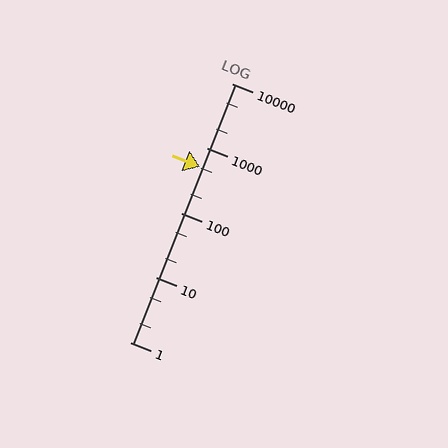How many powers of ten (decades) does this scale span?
The scale spans 4 decades, from 1 to 10000.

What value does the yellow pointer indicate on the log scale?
The pointer indicates approximately 520.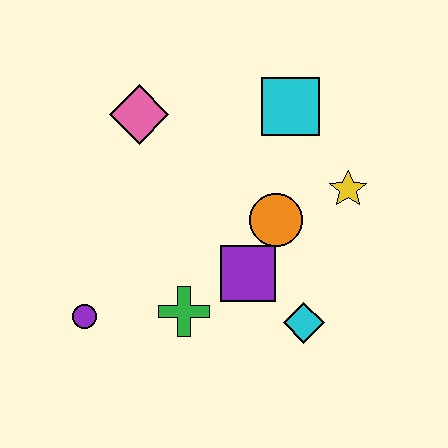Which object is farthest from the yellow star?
The purple circle is farthest from the yellow star.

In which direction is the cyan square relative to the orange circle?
The cyan square is above the orange circle.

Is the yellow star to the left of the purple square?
No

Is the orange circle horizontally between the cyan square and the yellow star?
No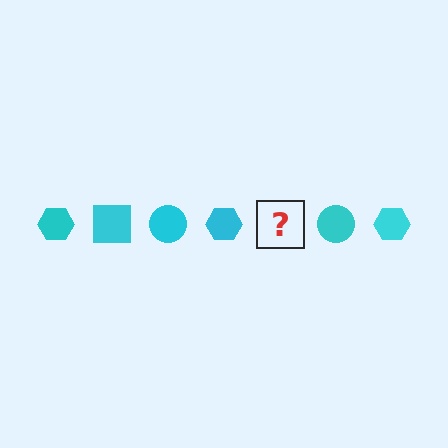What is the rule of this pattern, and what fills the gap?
The rule is that the pattern cycles through hexagon, square, circle shapes in cyan. The gap should be filled with a cyan square.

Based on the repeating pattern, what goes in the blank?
The blank should be a cyan square.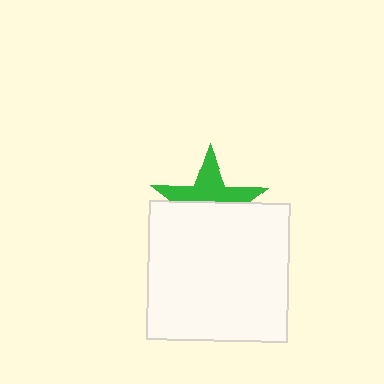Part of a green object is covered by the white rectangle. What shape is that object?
It is a star.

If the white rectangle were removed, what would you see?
You would see the complete green star.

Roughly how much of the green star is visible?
About half of it is visible (roughly 47%).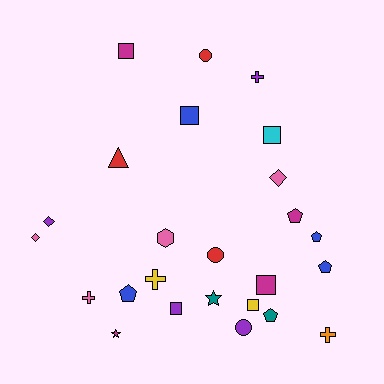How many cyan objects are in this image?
There is 1 cyan object.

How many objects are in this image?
There are 25 objects.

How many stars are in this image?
There are 2 stars.